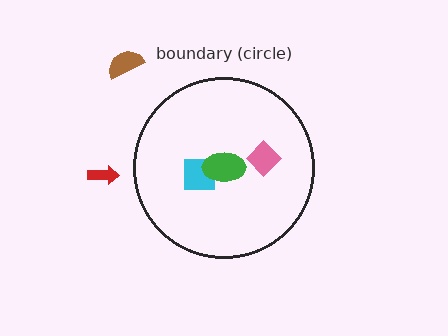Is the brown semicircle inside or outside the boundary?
Outside.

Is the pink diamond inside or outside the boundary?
Inside.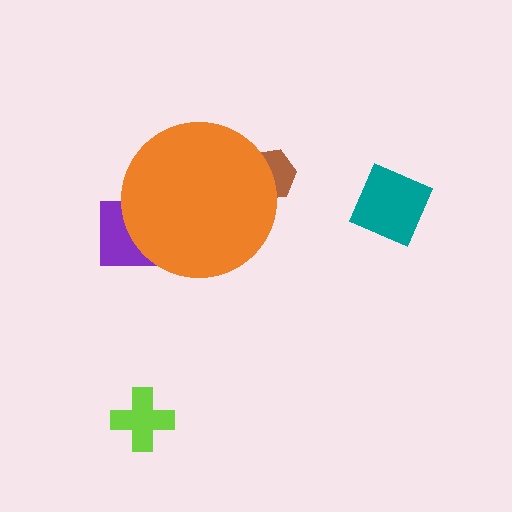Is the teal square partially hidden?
No, the teal square is fully visible.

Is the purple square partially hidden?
Yes, the purple square is partially hidden behind the orange circle.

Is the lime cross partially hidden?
No, the lime cross is fully visible.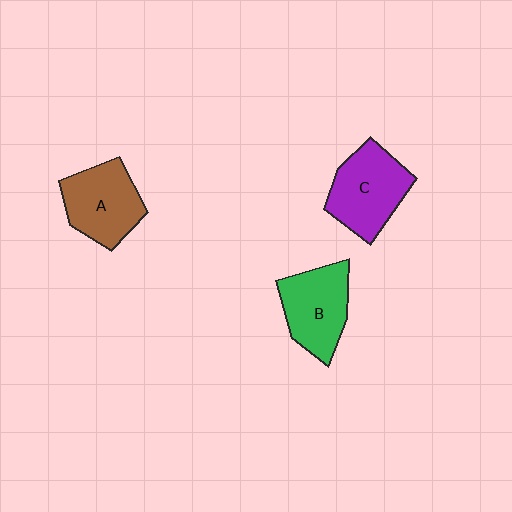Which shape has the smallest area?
Shape B (green).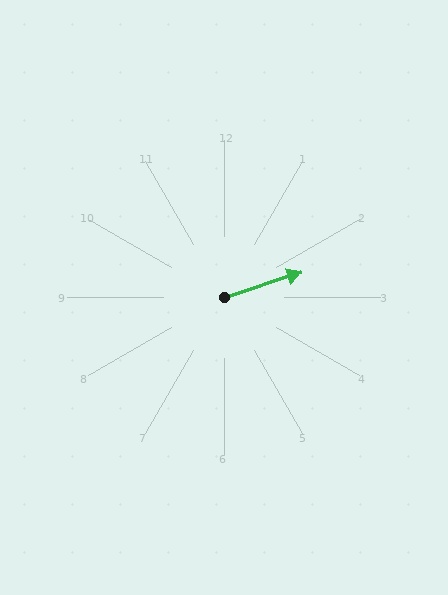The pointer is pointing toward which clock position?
Roughly 2 o'clock.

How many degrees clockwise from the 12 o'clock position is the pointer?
Approximately 72 degrees.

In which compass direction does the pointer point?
East.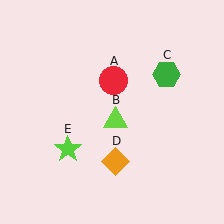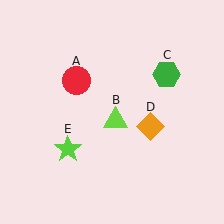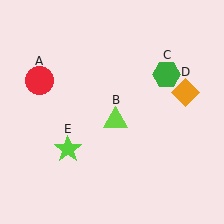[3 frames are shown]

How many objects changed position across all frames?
2 objects changed position: red circle (object A), orange diamond (object D).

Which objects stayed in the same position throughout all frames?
Lime triangle (object B) and green hexagon (object C) and lime star (object E) remained stationary.